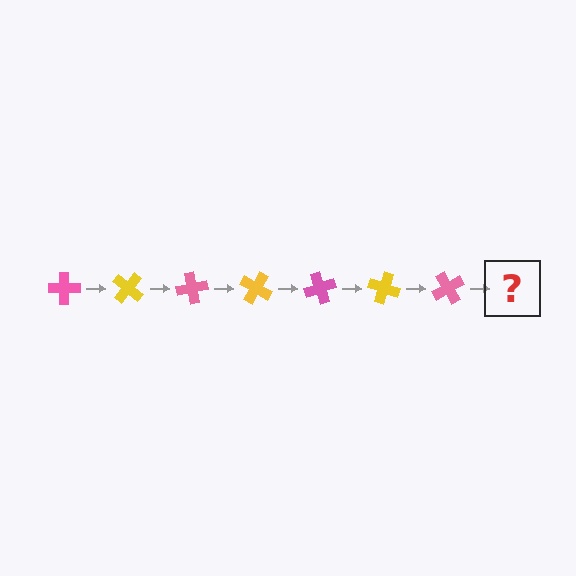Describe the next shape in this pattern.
It should be a yellow cross, rotated 280 degrees from the start.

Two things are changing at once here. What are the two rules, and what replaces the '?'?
The two rules are that it rotates 40 degrees each step and the color cycles through pink and yellow. The '?' should be a yellow cross, rotated 280 degrees from the start.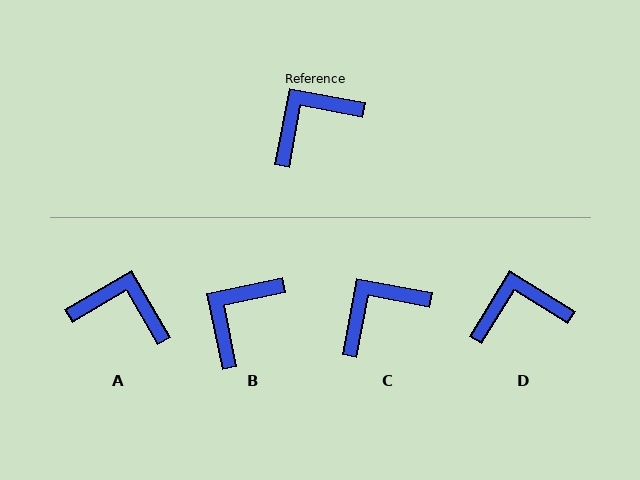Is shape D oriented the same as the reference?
No, it is off by about 21 degrees.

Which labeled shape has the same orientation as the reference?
C.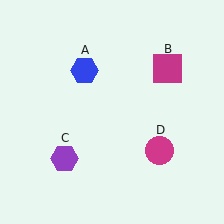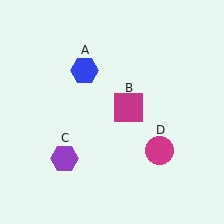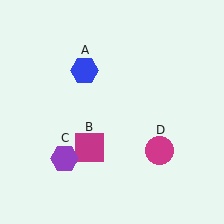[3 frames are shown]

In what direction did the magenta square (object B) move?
The magenta square (object B) moved down and to the left.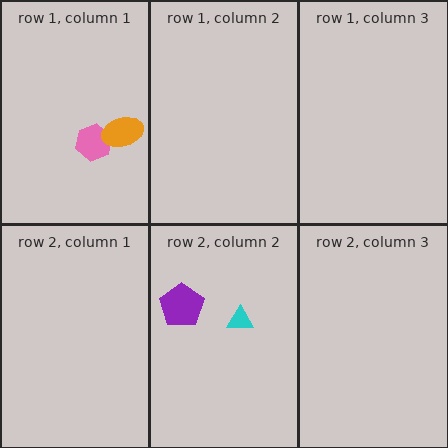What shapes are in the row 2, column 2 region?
The purple pentagon, the cyan triangle.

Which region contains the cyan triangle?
The row 2, column 2 region.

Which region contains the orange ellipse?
The row 1, column 1 region.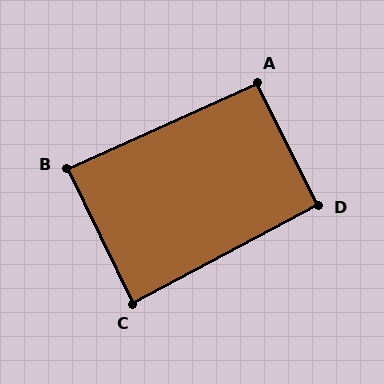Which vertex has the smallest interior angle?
C, at approximately 88 degrees.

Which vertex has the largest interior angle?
A, at approximately 92 degrees.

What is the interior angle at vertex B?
Approximately 88 degrees (approximately right).